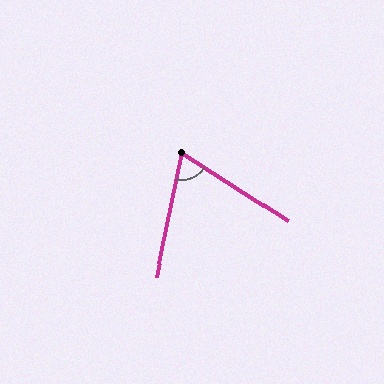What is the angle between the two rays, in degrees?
Approximately 69 degrees.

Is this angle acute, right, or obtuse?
It is acute.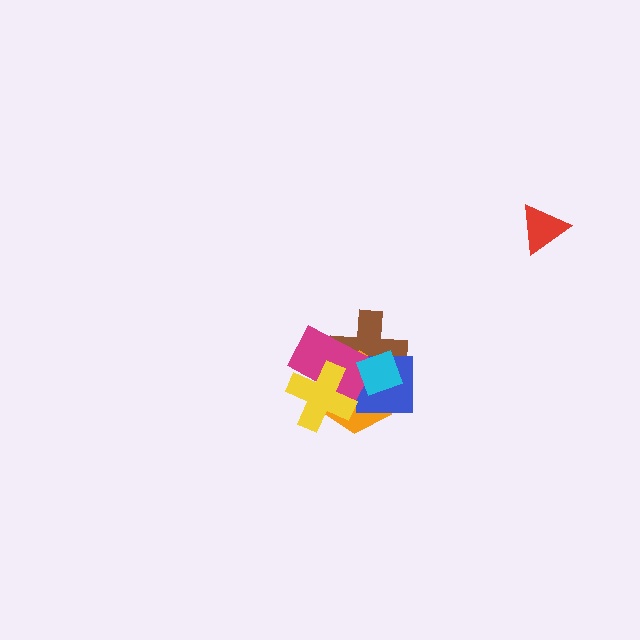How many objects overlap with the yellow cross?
2 objects overlap with the yellow cross.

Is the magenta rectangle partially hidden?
Yes, it is partially covered by another shape.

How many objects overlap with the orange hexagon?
5 objects overlap with the orange hexagon.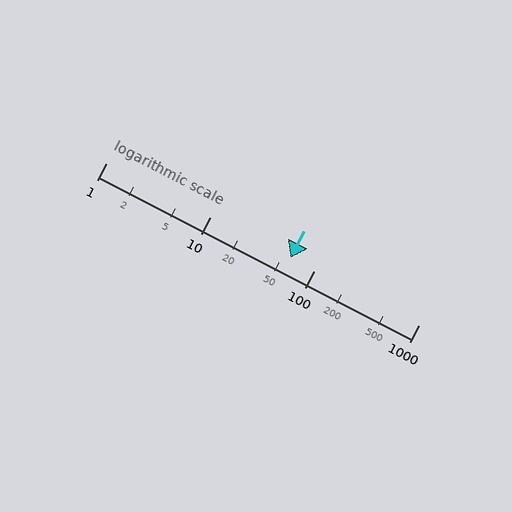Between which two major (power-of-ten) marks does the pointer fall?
The pointer is between 10 and 100.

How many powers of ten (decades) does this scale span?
The scale spans 3 decades, from 1 to 1000.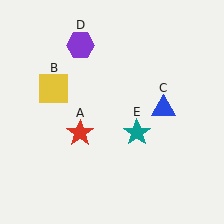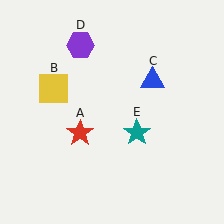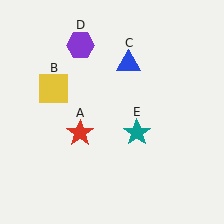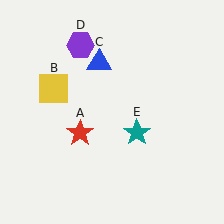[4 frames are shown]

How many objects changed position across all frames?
1 object changed position: blue triangle (object C).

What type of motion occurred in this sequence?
The blue triangle (object C) rotated counterclockwise around the center of the scene.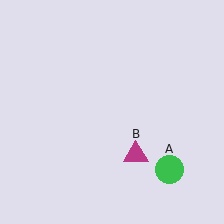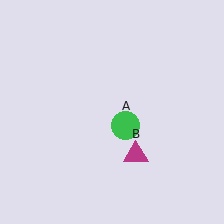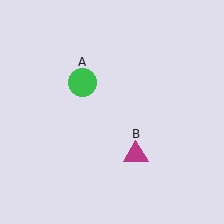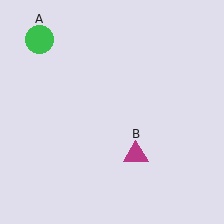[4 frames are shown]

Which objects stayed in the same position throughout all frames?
Magenta triangle (object B) remained stationary.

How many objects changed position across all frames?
1 object changed position: green circle (object A).